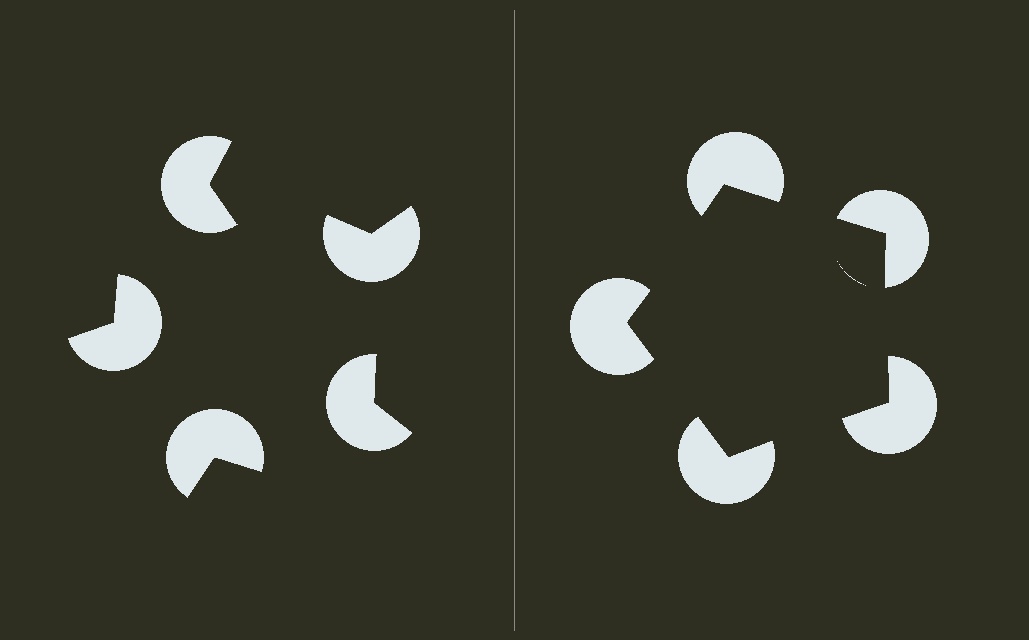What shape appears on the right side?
An illusory pentagon.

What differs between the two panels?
The pac-man discs are positioned identically on both sides; only the wedge orientations differ. On the right they align to a pentagon; on the left they are misaligned.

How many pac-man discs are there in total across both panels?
10 — 5 on each side.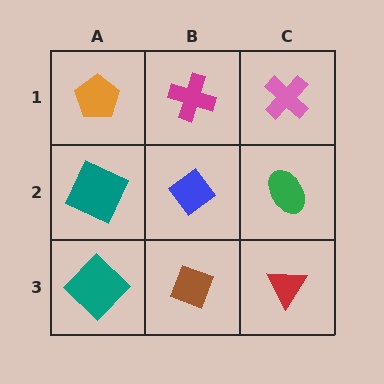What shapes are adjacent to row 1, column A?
A teal square (row 2, column A), a magenta cross (row 1, column B).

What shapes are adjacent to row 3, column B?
A blue diamond (row 2, column B), a teal diamond (row 3, column A), a red triangle (row 3, column C).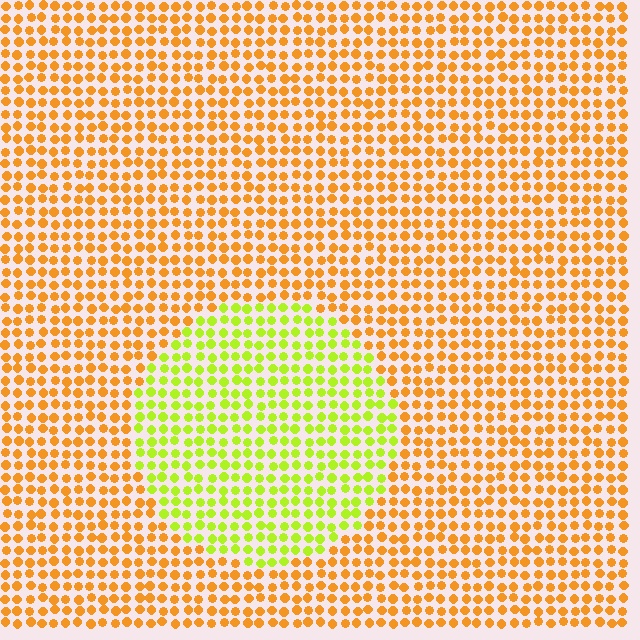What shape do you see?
I see a circle.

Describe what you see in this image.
The image is filled with small orange elements in a uniform arrangement. A circle-shaped region is visible where the elements are tinted to a slightly different hue, forming a subtle color boundary.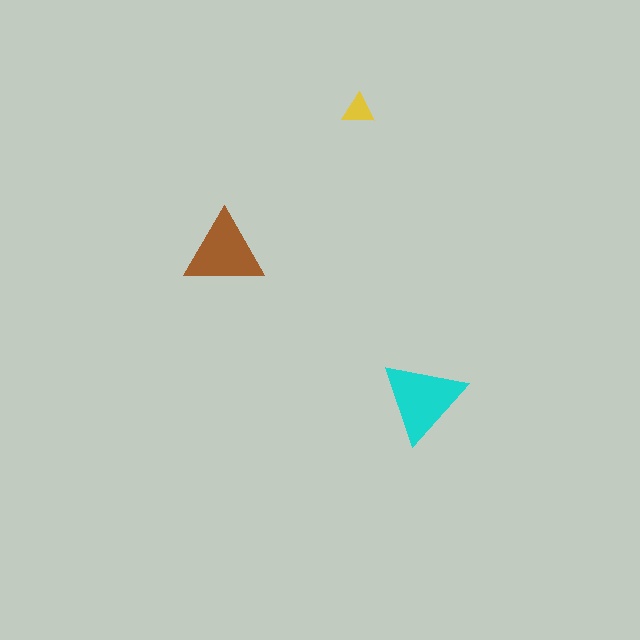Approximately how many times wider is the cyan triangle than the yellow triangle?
About 2.5 times wider.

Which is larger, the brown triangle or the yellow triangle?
The brown one.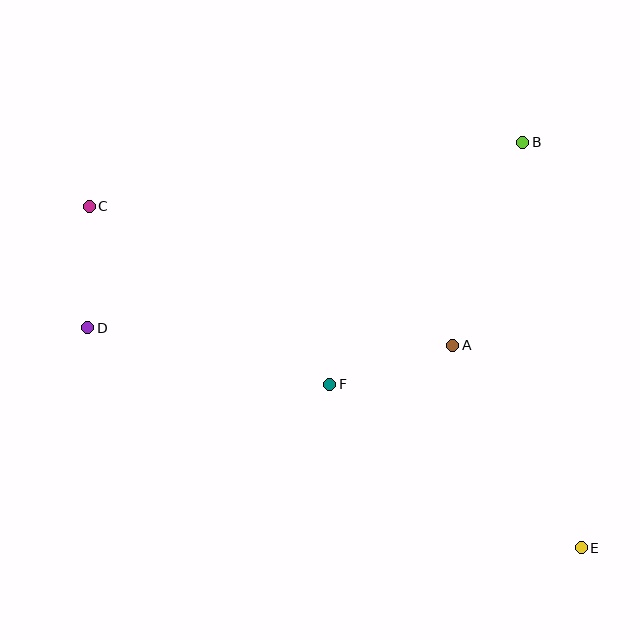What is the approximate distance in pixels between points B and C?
The distance between B and C is approximately 438 pixels.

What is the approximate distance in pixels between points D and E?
The distance between D and E is approximately 540 pixels.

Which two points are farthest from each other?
Points C and E are farthest from each other.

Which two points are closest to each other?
Points C and D are closest to each other.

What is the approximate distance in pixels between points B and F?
The distance between B and F is approximately 310 pixels.